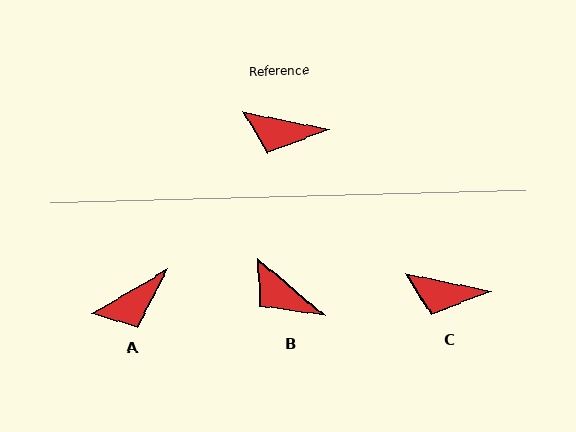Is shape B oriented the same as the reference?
No, it is off by about 29 degrees.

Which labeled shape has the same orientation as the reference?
C.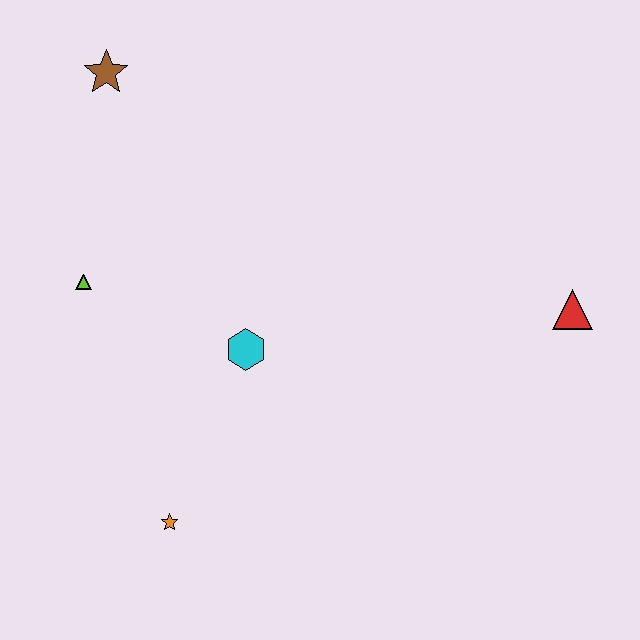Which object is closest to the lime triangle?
The cyan hexagon is closest to the lime triangle.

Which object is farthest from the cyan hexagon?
The red triangle is farthest from the cyan hexagon.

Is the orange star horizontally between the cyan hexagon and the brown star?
Yes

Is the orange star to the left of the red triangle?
Yes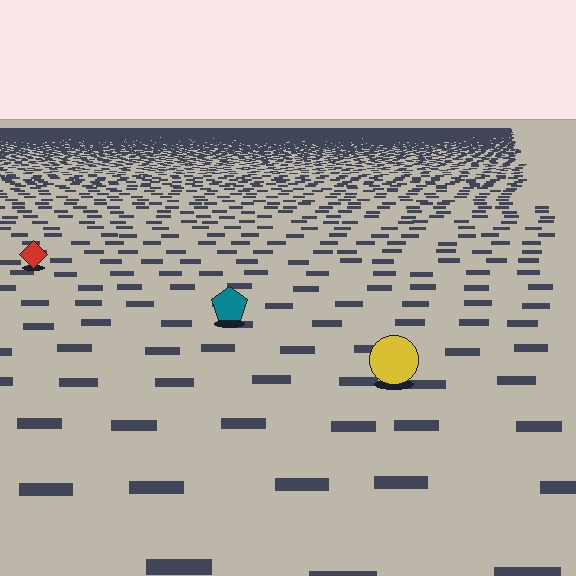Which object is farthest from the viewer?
The red diamond is farthest from the viewer. It appears smaller and the ground texture around it is denser.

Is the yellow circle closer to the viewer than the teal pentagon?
Yes. The yellow circle is closer — you can tell from the texture gradient: the ground texture is coarser near it.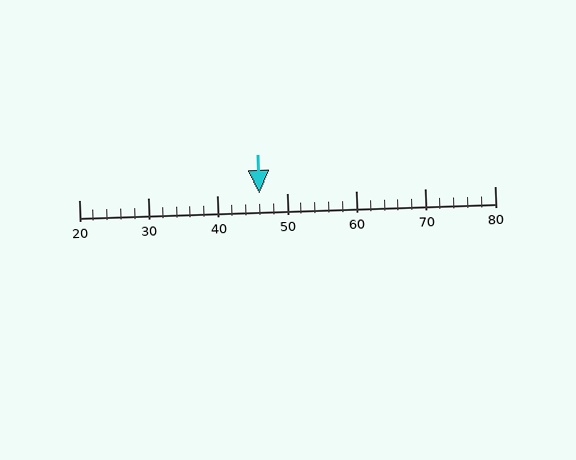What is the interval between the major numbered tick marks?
The major tick marks are spaced 10 units apart.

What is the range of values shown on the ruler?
The ruler shows values from 20 to 80.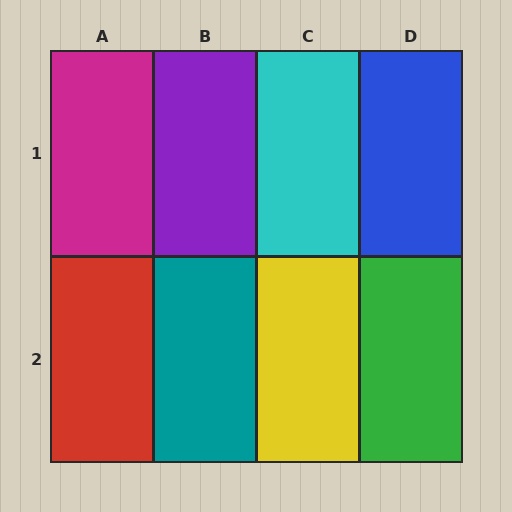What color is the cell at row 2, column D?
Green.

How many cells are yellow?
1 cell is yellow.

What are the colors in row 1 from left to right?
Magenta, purple, cyan, blue.